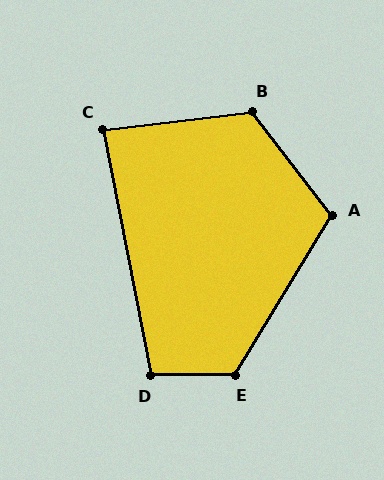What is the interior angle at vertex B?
Approximately 121 degrees (obtuse).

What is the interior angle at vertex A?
Approximately 111 degrees (obtuse).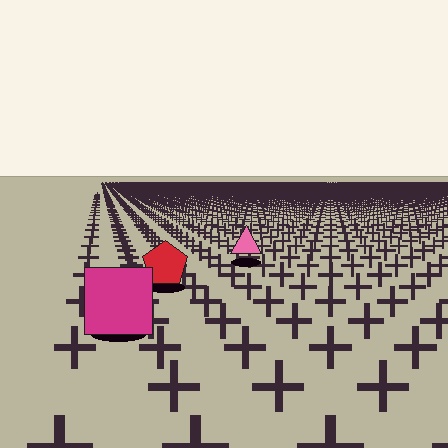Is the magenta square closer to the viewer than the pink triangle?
Yes. The magenta square is closer — you can tell from the texture gradient: the ground texture is coarser near it.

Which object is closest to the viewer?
The magenta square is closest. The texture marks near it are larger and more spread out.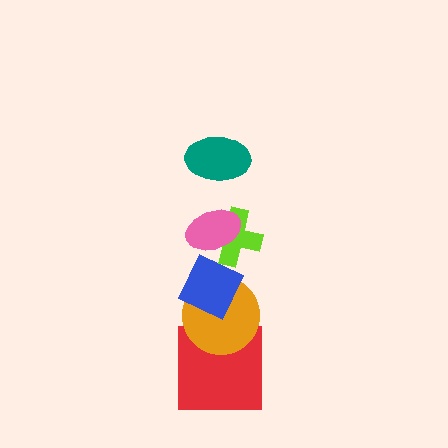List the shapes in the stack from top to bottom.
From top to bottom: the teal ellipse, the pink ellipse, the lime cross, the blue diamond, the orange circle, the red square.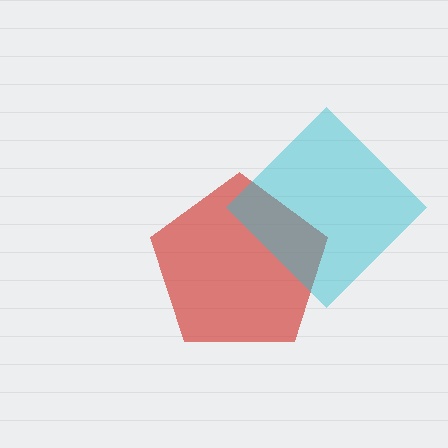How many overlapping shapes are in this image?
There are 2 overlapping shapes in the image.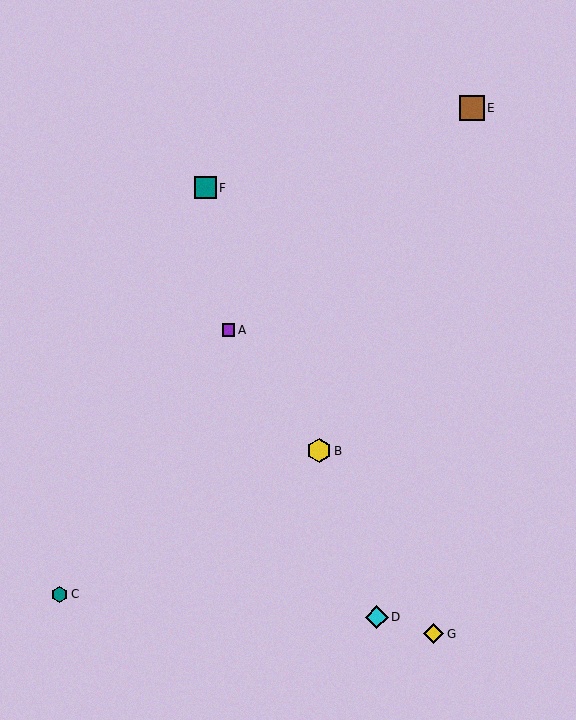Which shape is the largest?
The brown square (labeled E) is the largest.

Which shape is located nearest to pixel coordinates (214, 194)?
The teal square (labeled F) at (206, 188) is nearest to that location.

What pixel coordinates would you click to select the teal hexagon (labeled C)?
Click at (60, 594) to select the teal hexagon C.